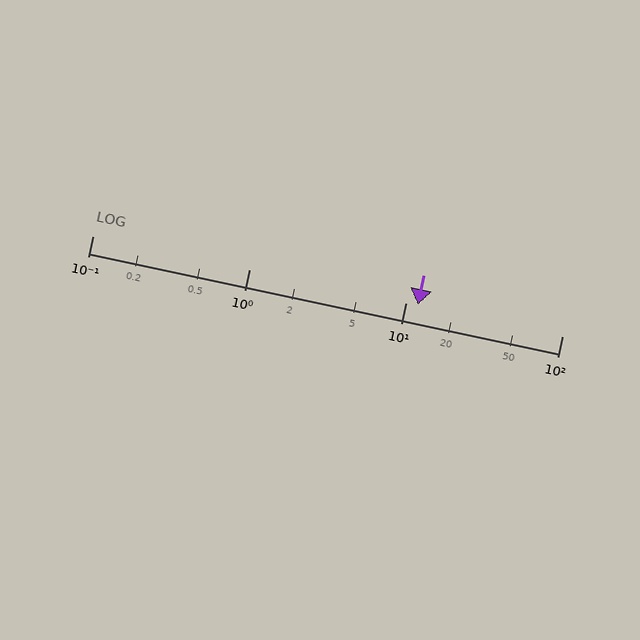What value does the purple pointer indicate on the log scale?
The pointer indicates approximately 12.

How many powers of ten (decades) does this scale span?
The scale spans 3 decades, from 0.1 to 100.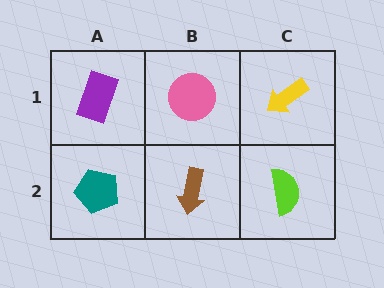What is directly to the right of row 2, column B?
A lime semicircle.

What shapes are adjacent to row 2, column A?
A purple rectangle (row 1, column A), a brown arrow (row 2, column B).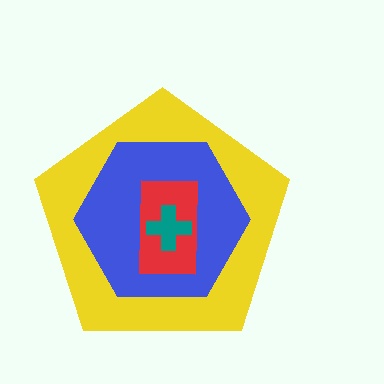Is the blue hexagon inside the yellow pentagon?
Yes.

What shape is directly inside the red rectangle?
The teal cross.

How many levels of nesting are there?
4.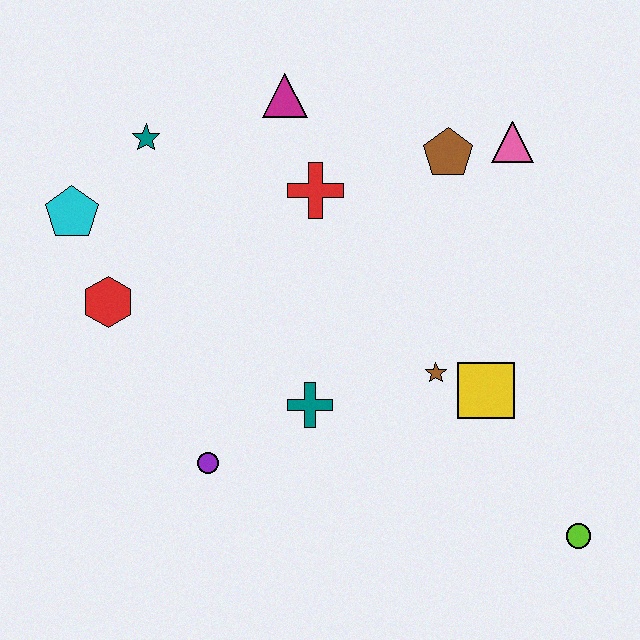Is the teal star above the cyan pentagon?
Yes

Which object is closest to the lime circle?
The yellow square is closest to the lime circle.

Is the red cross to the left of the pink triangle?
Yes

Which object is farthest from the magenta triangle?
The lime circle is farthest from the magenta triangle.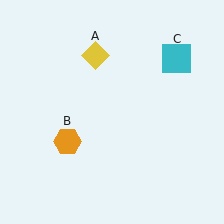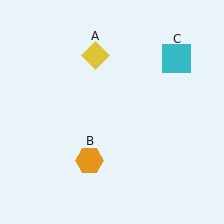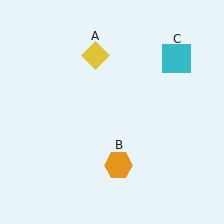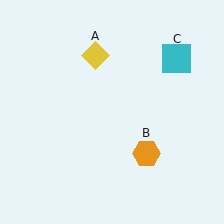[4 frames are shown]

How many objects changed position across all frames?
1 object changed position: orange hexagon (object B).